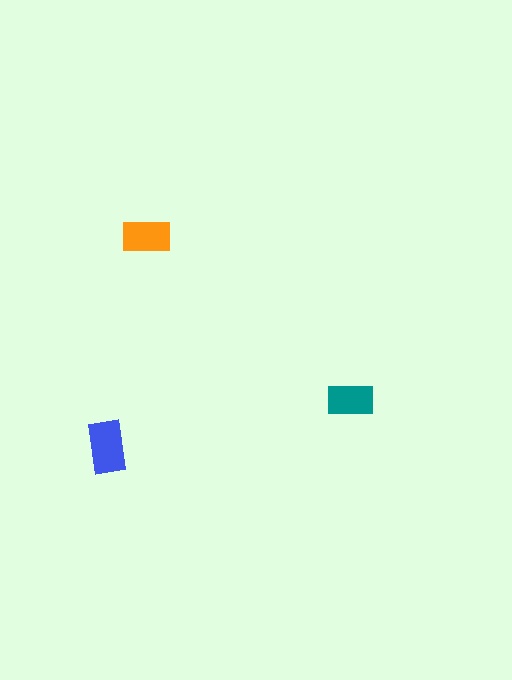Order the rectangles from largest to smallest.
the blue one, the orange one, the teal one.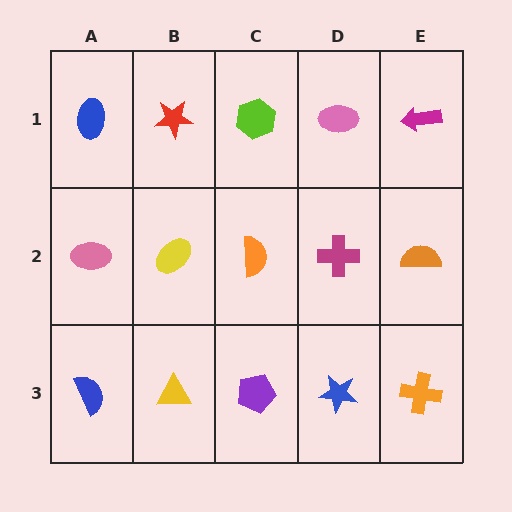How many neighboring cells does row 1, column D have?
3.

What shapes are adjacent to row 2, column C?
A lime hexagon (row 1, column C), a purple pentagon (row 3, column C), a yellow ellipse (row 2, column B), a magenta cross (row 2, column D).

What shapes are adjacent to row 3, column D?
A magenta cross (row 2, column D), a purple pentagon (row 3, column C), an orange cross (row 3, column E).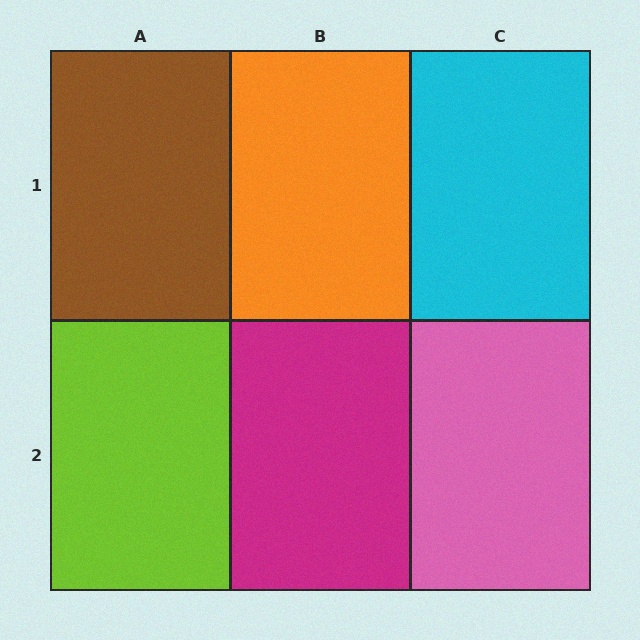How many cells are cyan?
1 cell is cyan.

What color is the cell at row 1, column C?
Cyan.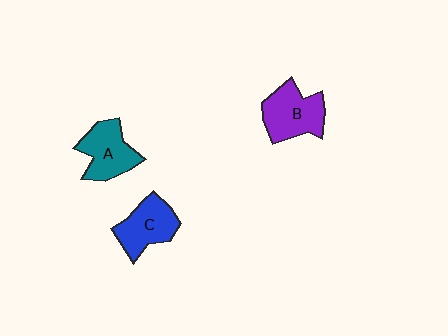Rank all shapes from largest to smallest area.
From largest to smallest: B (purple), C (blue), A (teal).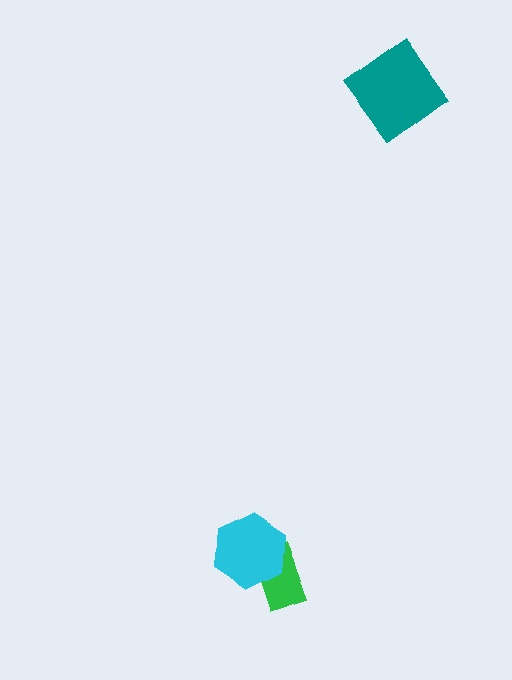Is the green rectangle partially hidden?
Yes, it is partially covered by another shape.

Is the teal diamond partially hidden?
No, no other shape covers it.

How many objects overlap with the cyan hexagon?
1 object overlaps with the cyan hexagon.